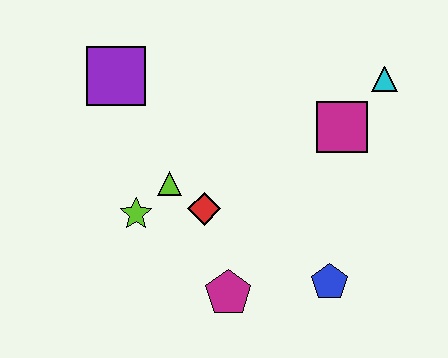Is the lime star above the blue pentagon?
Yes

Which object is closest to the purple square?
The lime triangle is closest to the purple square.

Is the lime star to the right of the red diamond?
No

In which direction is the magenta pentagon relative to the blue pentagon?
The magenta pentagon is to the left of the blue pentagon.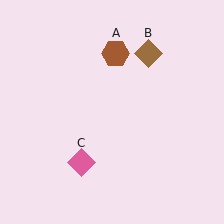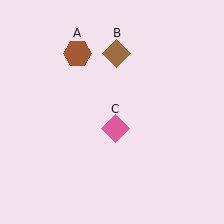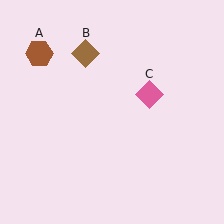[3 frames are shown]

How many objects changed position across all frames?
3 objects changed position: brown hexagon (object A), brown diamond (object B), pink diamond (object C).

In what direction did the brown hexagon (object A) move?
The brown hexagon (object A) moved left.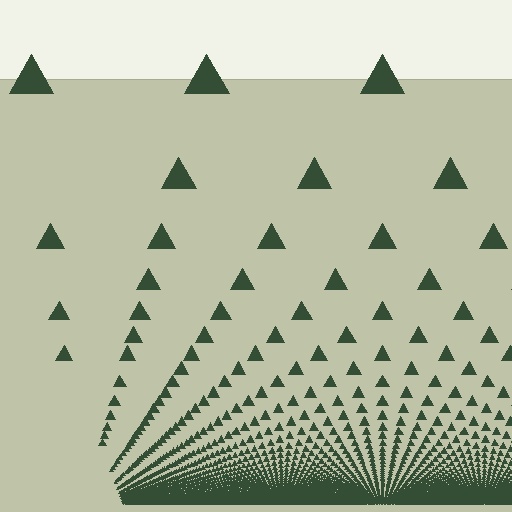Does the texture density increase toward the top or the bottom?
Density increases toward the bottom.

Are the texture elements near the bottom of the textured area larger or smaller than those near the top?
Smaller. The gradient is inverted — elements near the bottom are smaller and denser.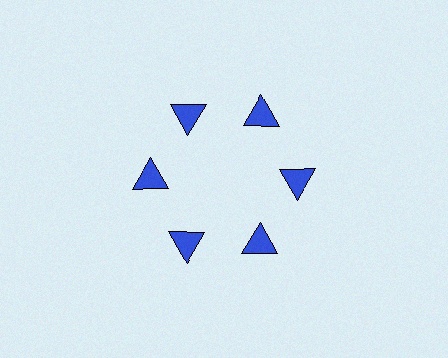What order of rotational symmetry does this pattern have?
This pattern has 6-fold rotational symmetry.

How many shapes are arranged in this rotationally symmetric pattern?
There are 6 shapes, arranged in 6 groups of 1.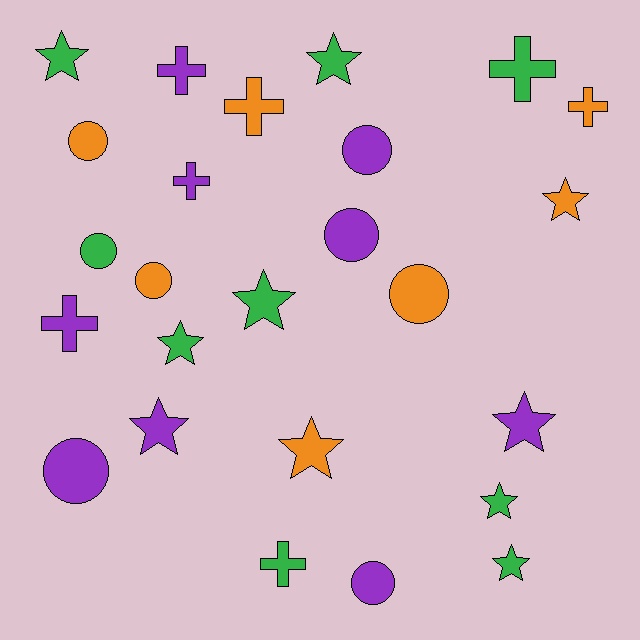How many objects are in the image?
There are 25 objects.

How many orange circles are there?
There are 3 orange circles.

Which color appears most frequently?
Green, with 9 objects.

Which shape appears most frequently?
Star, with 10 objects.